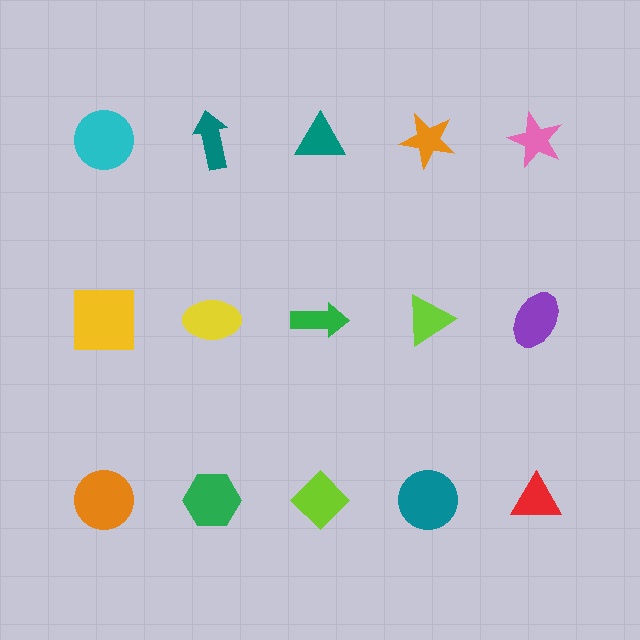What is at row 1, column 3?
A teal triangle.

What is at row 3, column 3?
A lime diamond.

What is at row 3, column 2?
A green hexagon.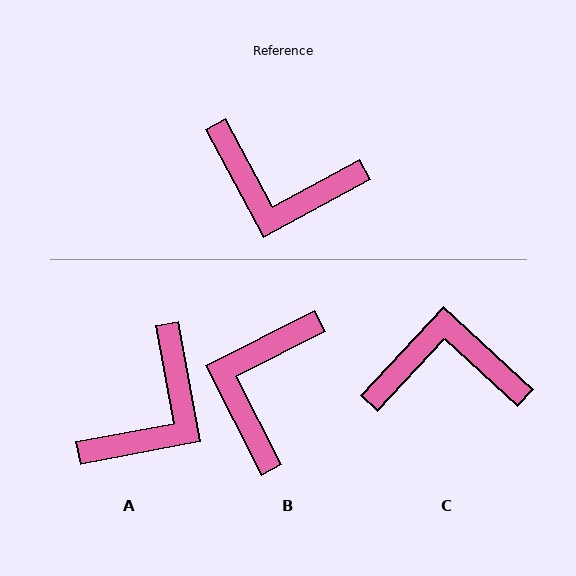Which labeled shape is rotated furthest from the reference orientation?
C, about 161 degrees away.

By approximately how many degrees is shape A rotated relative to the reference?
Approximately 72 degrees counter-clockwise.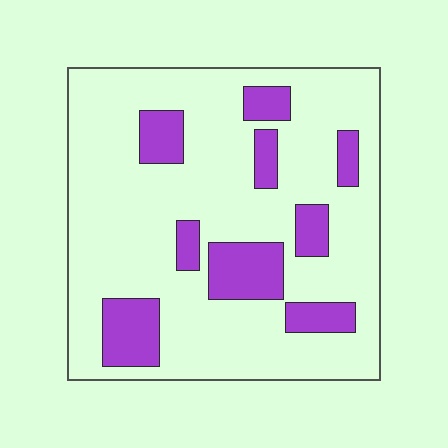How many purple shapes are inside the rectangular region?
9.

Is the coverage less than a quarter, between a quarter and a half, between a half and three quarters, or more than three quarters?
Less than a quarter.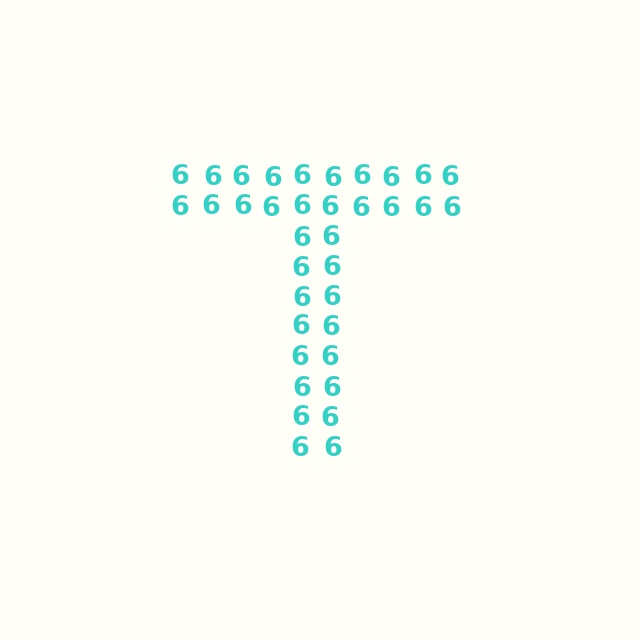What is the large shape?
The large shape is the letter T.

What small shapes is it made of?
It is made of small digit 6's.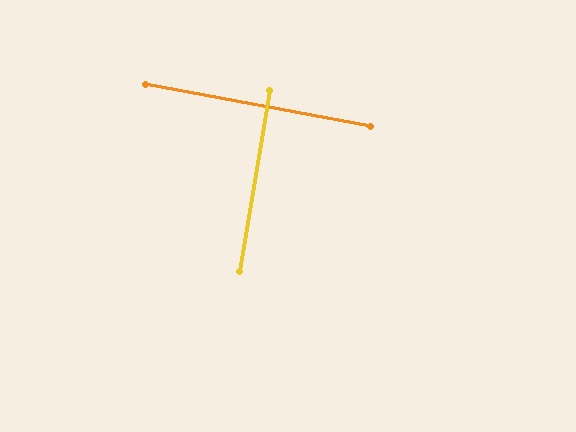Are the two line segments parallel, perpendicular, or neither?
Perpendicular — they meet at approximately 89°.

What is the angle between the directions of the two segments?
Approximately 89 degrees.